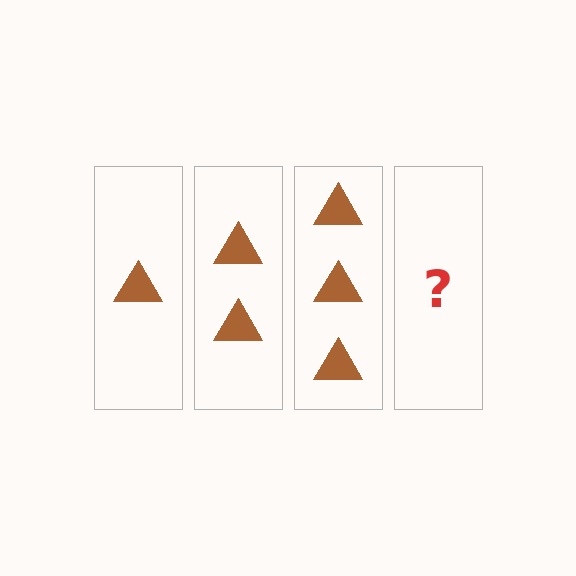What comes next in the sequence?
The next element should be 4 triangles.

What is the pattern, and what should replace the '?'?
The pattern is that each step adds one more triangle. The '?' should be 4 triangles.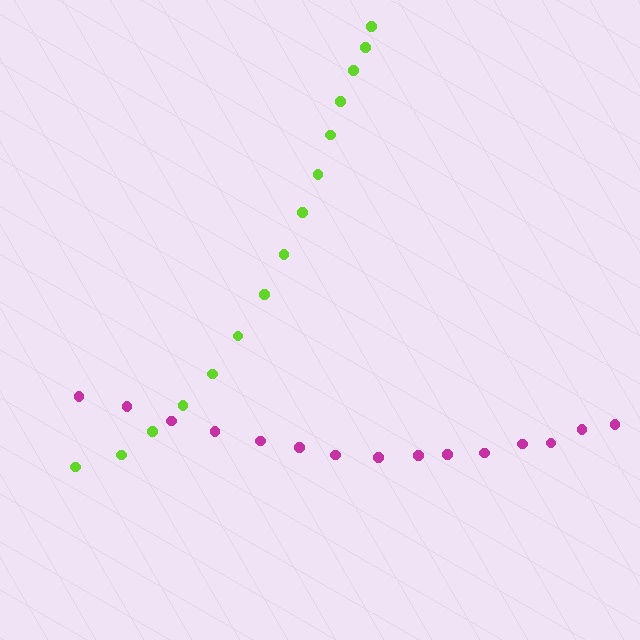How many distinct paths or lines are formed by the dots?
There are 2 distinct paths.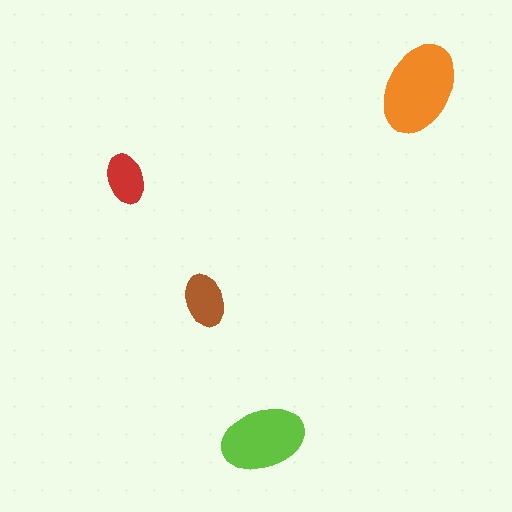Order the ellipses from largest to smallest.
the orange one, the lime one, the brown one, the red one.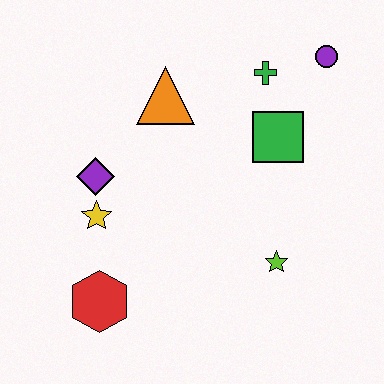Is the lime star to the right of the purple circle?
No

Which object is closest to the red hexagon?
The yellow star is closest to the red hexagon.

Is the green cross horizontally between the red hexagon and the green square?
Yes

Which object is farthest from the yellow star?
The purple circle is farthest from the yellow star.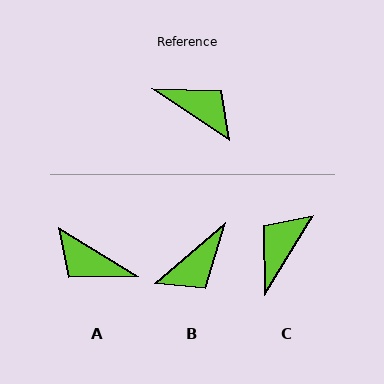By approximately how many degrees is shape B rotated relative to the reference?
Approximately 106 degrees clockwise.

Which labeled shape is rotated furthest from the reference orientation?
A, about 178 degrees away.